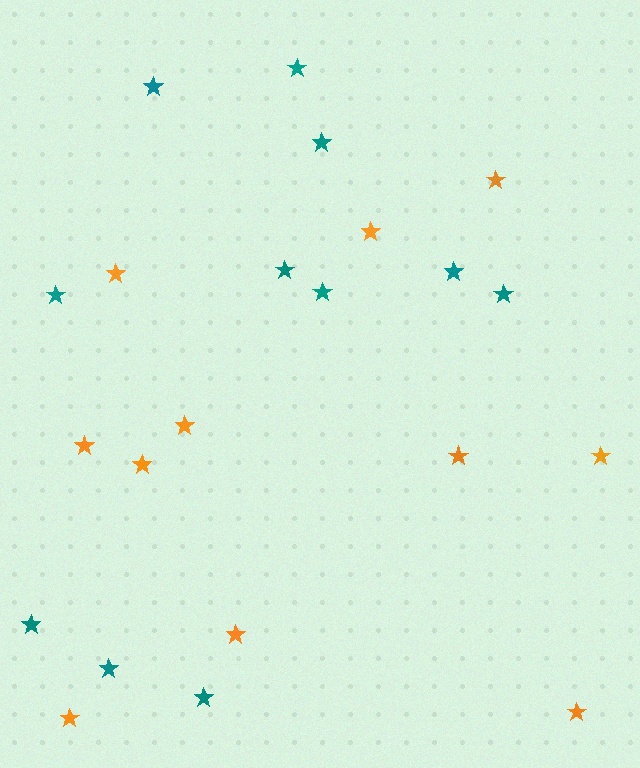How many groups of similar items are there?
There are 2 groups: one group of orange stars (11) and one group of teal stars (11).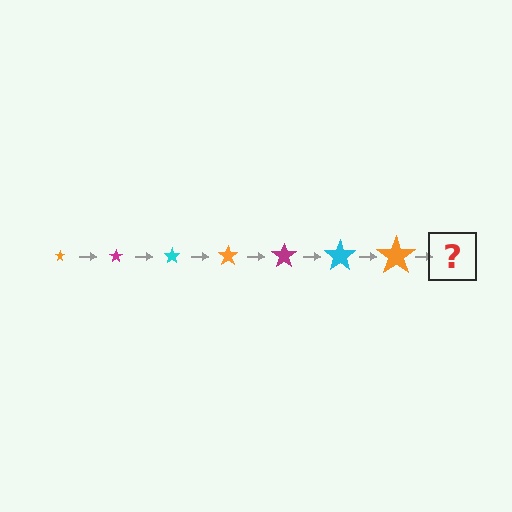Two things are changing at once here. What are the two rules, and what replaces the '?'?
The two rules are that the star grows larger each step and the color cycles through orange, magenta, and cyan. The '?' should be a magenta star, larger than the previous one.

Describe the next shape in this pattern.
It should be a magenta star, larger than the previous one.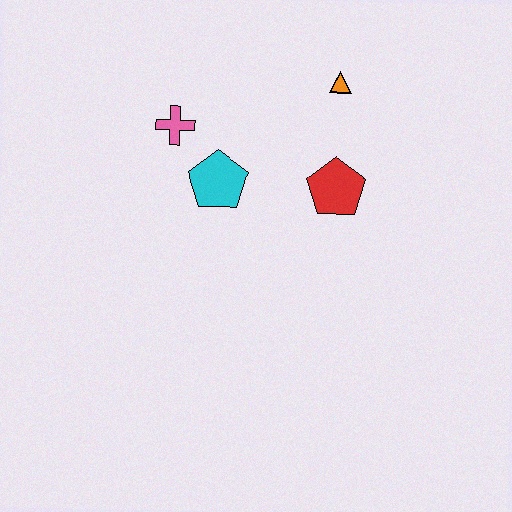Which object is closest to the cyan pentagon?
The pink cross is closest to the cyan pentagon.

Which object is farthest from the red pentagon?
The pink cross is farthest from the red pentagon.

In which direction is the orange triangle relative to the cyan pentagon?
The orange triangle is to the right of the cyan pentagon.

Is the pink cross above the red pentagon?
Yes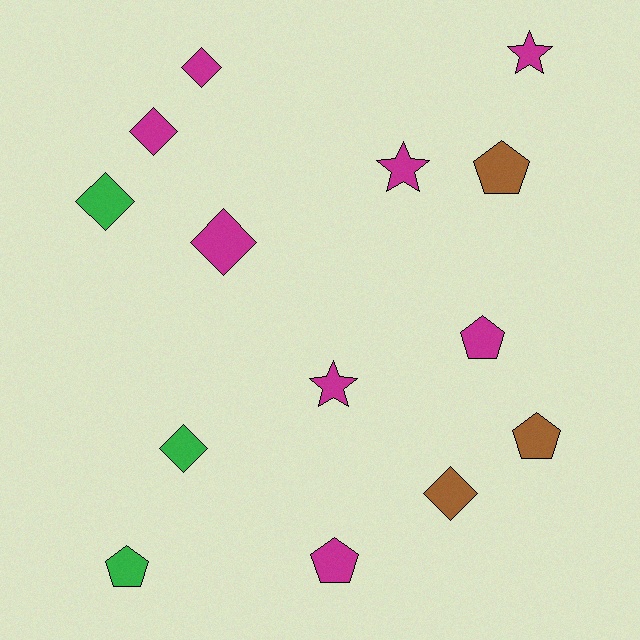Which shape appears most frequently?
Diamond, with 6 objects.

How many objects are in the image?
There are 14 objects.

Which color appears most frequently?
Magenta, with 8 objects.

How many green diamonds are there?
There are 2 green diamonds.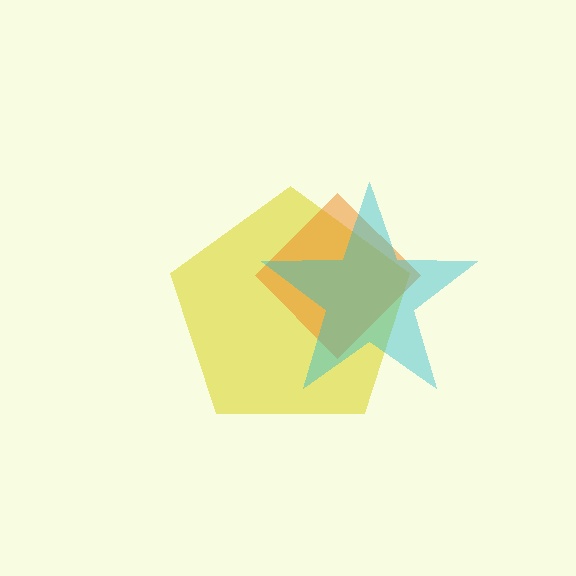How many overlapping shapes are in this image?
There are 3 overlapping shapes in the image.